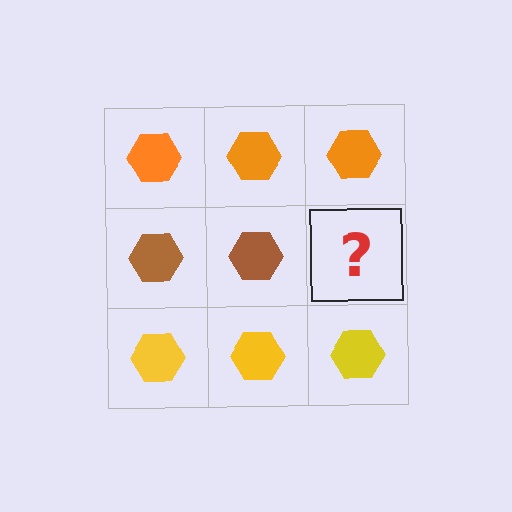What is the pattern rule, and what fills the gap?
The rule is that each row has a consistent color. The gap should be filled with a brown hexagon.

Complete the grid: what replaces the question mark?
The question mark should be replaced with a brown hexagon.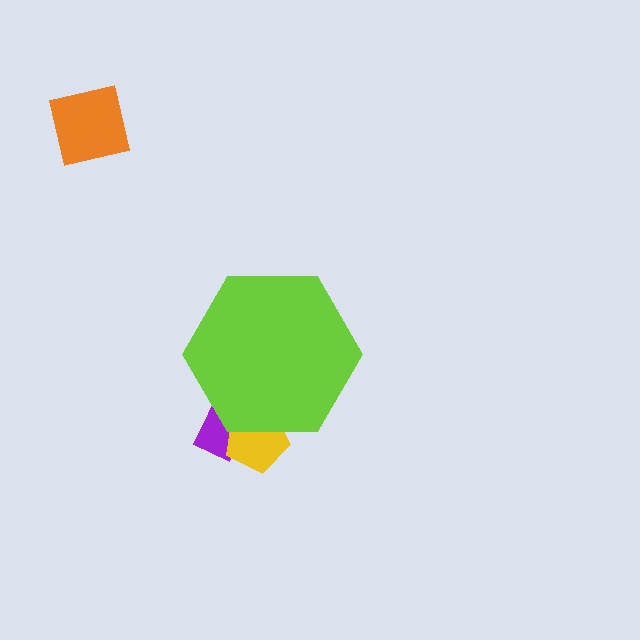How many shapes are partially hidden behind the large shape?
2 shapes are partially hidden.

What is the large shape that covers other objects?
A lime hexagon.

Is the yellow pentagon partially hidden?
Yes, the yellow pentagon is partially hidden behind the lime hexagon.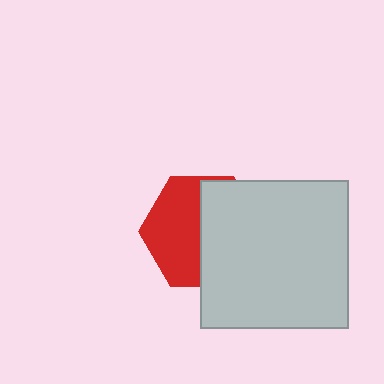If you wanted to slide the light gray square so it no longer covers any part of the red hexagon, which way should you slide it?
Slide it right — that is the most direct way to separate the two shapes.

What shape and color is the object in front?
The object in front is a light gray square.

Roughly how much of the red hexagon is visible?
About half of it is visible (roughly 49%).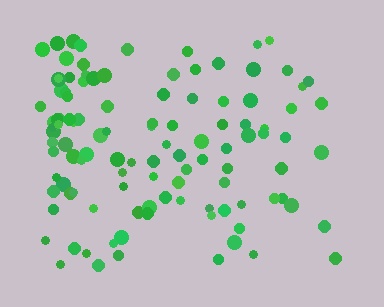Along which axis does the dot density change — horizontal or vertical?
Horizontal.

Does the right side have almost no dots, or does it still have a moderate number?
Still a moderate number, just noticeably fewer than the left.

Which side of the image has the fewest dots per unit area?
The right.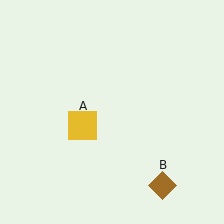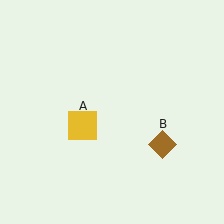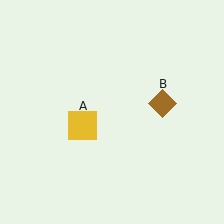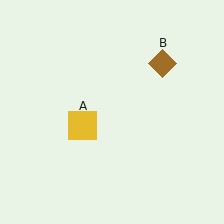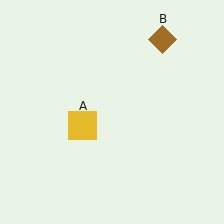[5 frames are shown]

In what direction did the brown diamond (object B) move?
The brown diamond (object B) moved up.